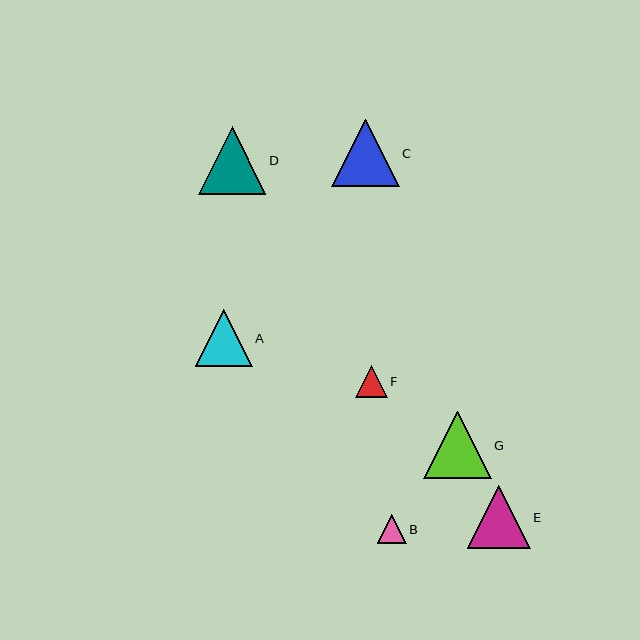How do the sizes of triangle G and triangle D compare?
Triangle G and triangle D are approximately the same size.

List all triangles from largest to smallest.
From largest to smallest: G, C, D, E, A, F, B.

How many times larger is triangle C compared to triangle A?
Triangle C is approximately 1.2 times the size of triangle A.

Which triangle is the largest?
Triangle G is the largest with a size of approximately 68 pixels.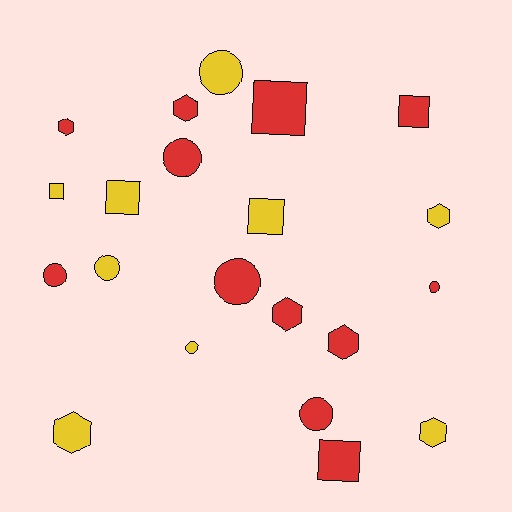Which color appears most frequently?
Red, with 12 objects.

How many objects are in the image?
There are 21 objects.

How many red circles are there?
There are 5 red circles.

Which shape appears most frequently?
Circle, with 8 objects.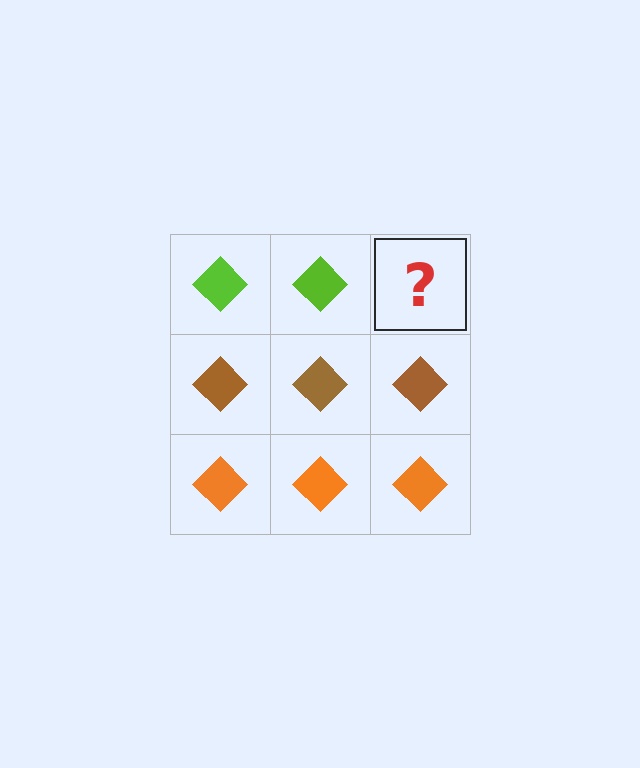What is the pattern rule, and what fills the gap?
The rule is that each row has a consistent color. The gap should be filled with a lime diamond.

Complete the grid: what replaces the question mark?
The question mark should be replaced with a lime diamond.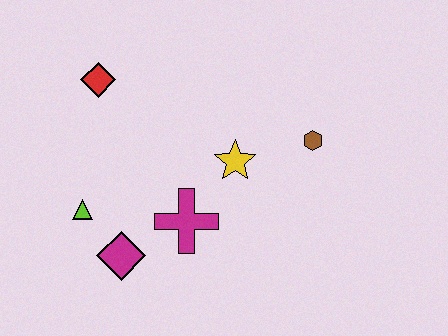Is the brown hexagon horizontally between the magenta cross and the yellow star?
No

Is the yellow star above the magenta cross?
Yes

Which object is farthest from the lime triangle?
The brown hexagon is farthest from the lime triangle.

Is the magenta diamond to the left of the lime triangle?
No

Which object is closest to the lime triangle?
The magenta diamond is closest to the lime triangle.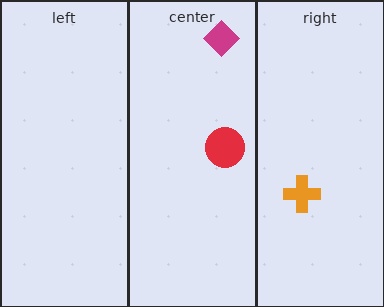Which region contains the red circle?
The center region.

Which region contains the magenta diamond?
The center region.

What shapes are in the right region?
The orange cross.